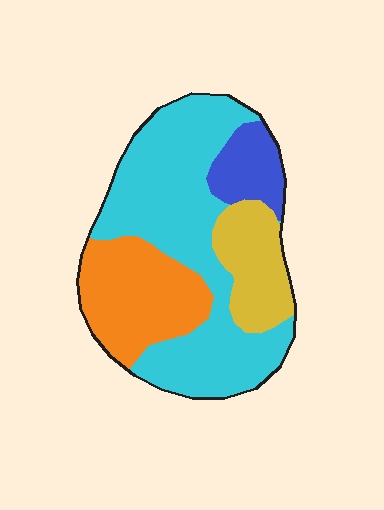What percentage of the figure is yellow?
Yellow covers 15% of the figure.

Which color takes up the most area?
Cyan, at roughly 50%.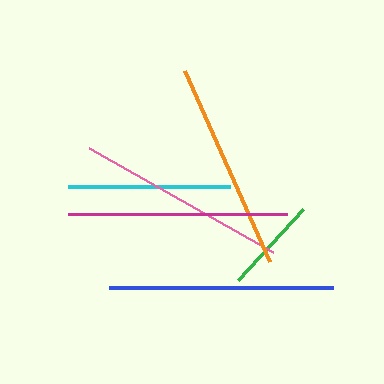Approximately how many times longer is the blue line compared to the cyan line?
The blue line is approximately 1.4 times the length of the cyan line.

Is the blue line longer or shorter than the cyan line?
The blue line is longer than the cyan line.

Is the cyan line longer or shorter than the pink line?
The pink line is longer than the cyan line.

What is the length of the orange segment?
The orange segment is approximately 210 pixels long.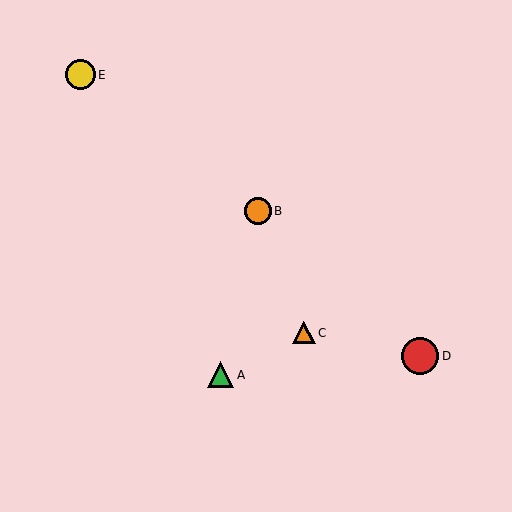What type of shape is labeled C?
Shape C is an orange triangle.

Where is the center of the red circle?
The center of the red circle is at (420, 356).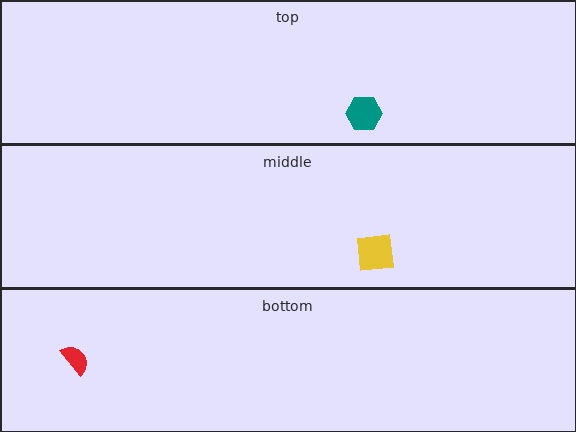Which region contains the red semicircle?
The bottom region.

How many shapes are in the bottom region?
1.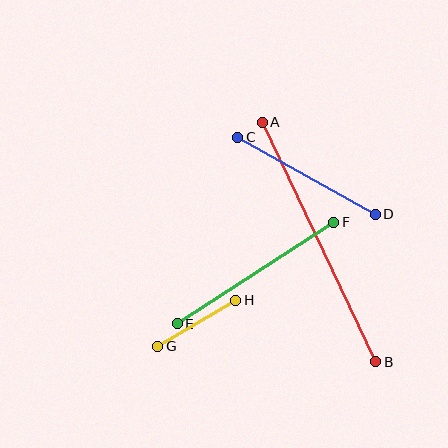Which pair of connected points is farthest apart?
Points A and B are farthest apart.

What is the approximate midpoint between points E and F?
The midpoint is at approximately (255, 273) pixels.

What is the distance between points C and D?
The distance is approximately 158 pixels.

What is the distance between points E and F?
The distance is approximately 186 pixels.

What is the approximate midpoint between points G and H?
The midpoint is at approximately (197, 323) pixels.